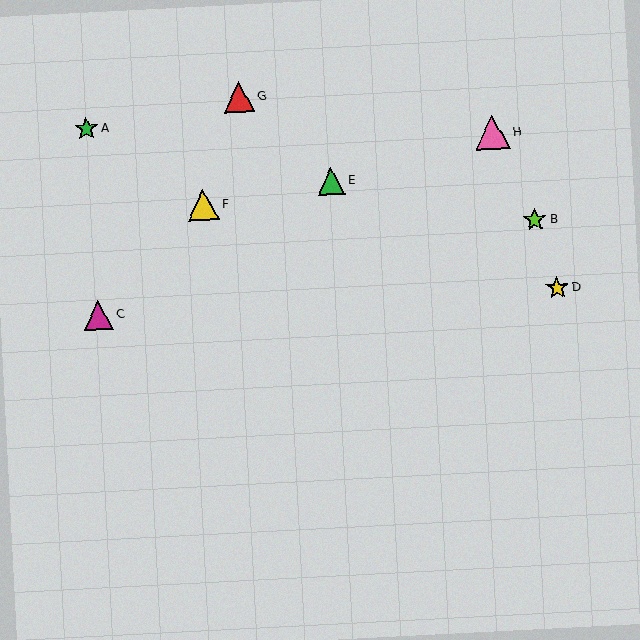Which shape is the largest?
The pink triangle (labeled H) is the largest.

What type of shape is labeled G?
Shape G is a red triangle.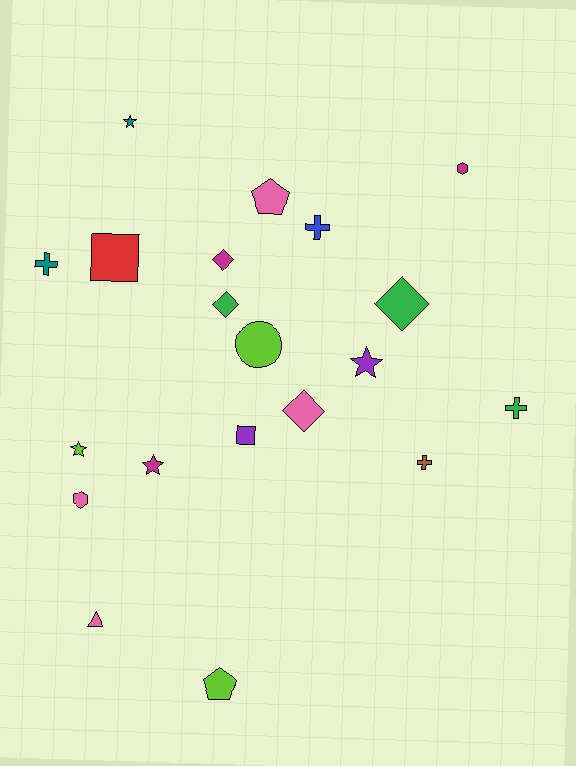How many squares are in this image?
There are 2 squares.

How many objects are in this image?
There are 20 objects.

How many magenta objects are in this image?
There are 3 magenta objects.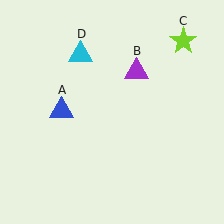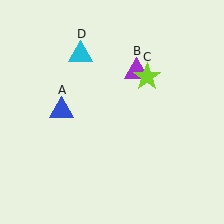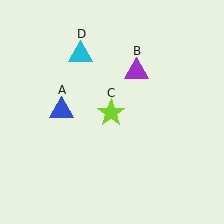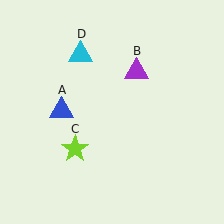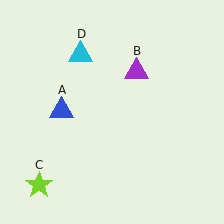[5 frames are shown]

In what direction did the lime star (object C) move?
The lime star (object C) moved down and to the left.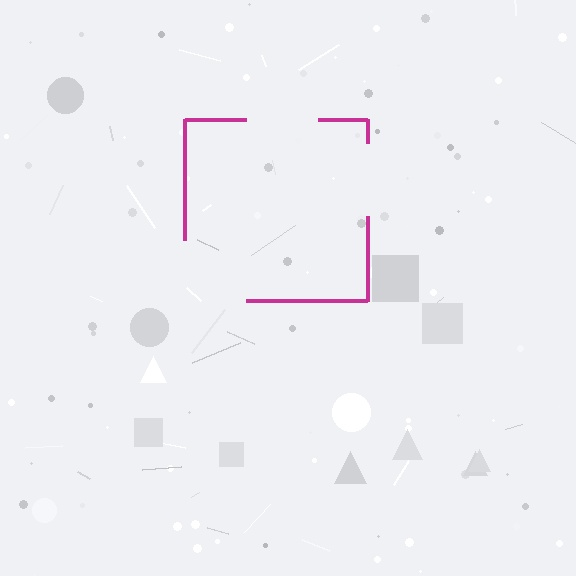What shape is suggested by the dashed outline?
The dashed outline suggests a square.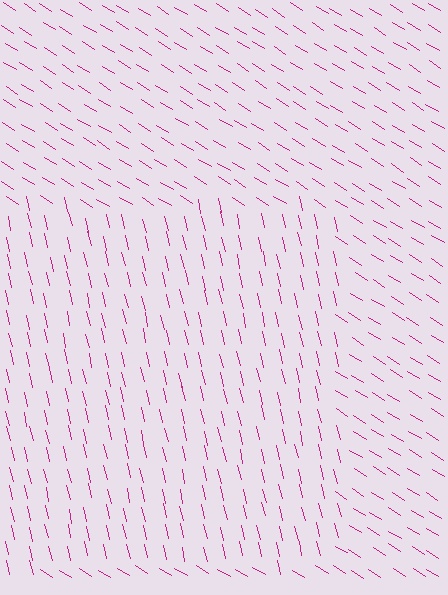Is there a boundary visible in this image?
Yes, there is a texture boundary formed by a change in line orientation.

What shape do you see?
I see a rectangle.